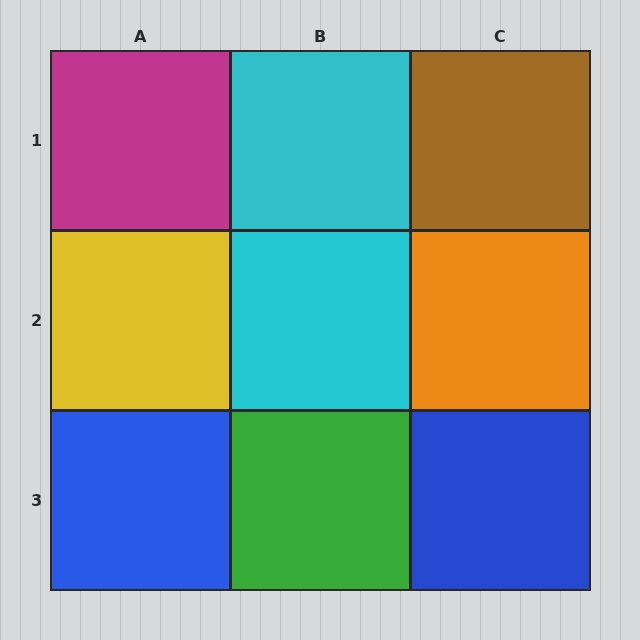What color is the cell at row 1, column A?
Magenta.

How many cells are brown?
1 cell is brown.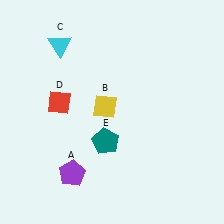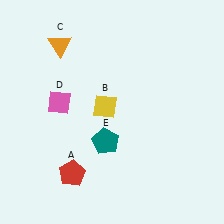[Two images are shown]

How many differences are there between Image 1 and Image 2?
There are 3 differences between the two images.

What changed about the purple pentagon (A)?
In Image 1, A is purple. In Image 2, it changed to red.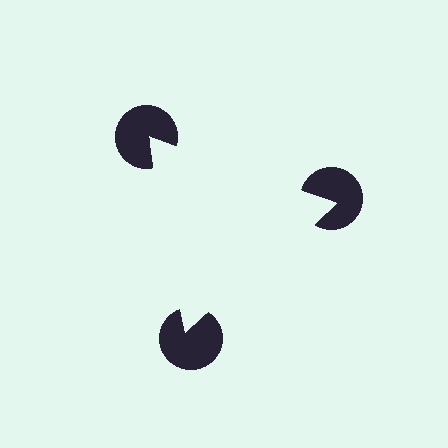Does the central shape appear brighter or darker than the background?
It typically appears slightly brighter than the background, even though no actual brightness change is drawn.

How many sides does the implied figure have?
3 sides.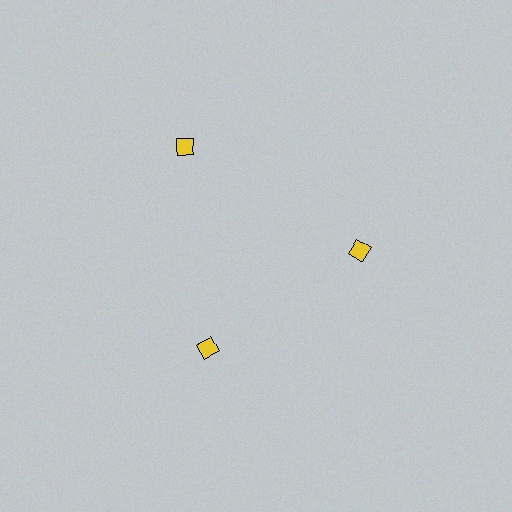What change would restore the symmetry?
The symmetry would be restored by moving it inward, back onto the ring so that all 3 diamonds sit at equal angles and equal distance from the center.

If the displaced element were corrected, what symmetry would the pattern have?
It would have 3-fold rotational symmetry — the pattern would map onto itself every 120 degrees.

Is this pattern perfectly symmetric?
No. The 3 yellow diamonds are arranged in a ring, but one element near the 11 o'clock position is pushed outward from the center, breaking the 3-fold rotational symmetry.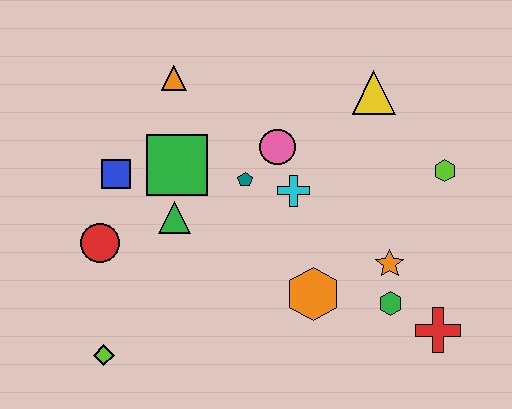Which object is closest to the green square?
The green triangle is closest to the green square.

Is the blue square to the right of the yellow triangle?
No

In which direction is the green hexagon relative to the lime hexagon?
The green hexagon is below the lime hexagon.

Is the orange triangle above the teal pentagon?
Yes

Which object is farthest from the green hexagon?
The orange triangle is farthest from the green hexagon.